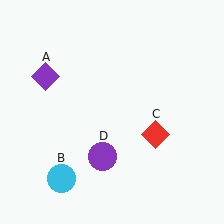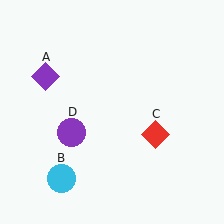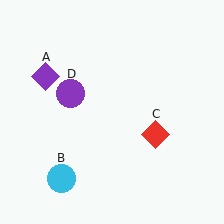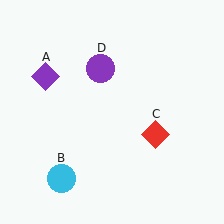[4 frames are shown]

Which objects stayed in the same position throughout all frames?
Purple diamond (object A) and cyan circle (object B) and red diamond (object C) remained stationary.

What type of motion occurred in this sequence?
The purple circle (object D) rotated clockwise around the center of the scene.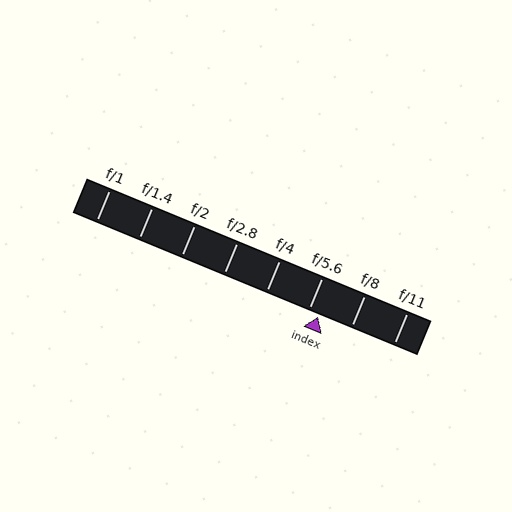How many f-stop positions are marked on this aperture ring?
There are 8 f-stop positions marked.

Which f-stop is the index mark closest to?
The index mark is closest to f/5.6.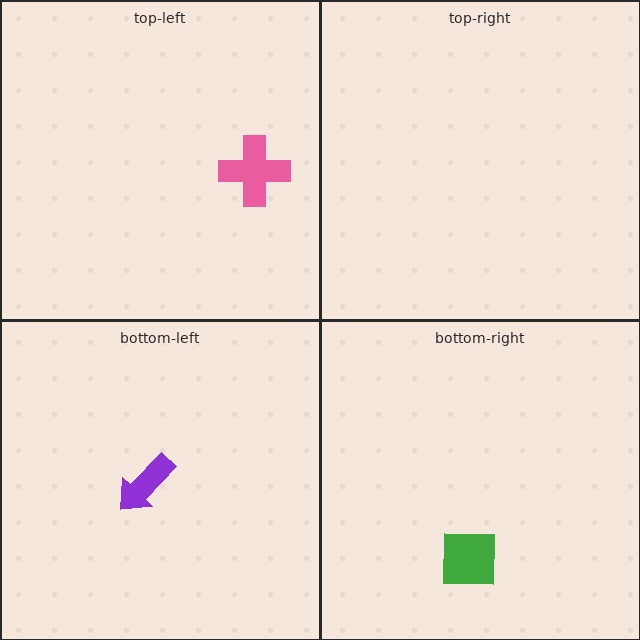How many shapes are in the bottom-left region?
1.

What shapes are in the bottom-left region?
The purple arrow.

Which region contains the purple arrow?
The bottom-left region.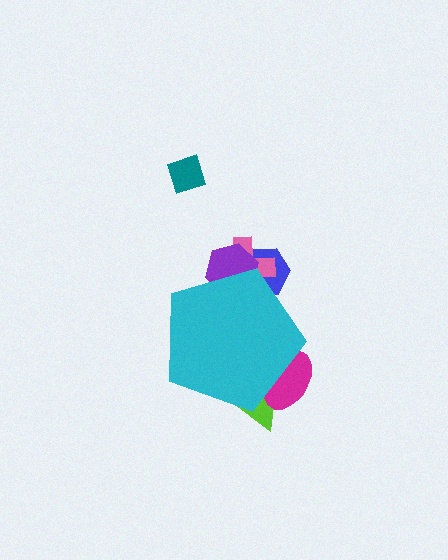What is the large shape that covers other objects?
A cyan pentagon.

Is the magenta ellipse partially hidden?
Yes, the magenta ellipse is partially hidden behind the cyan pentagon.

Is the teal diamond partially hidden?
No, the teal diamond is fully visible.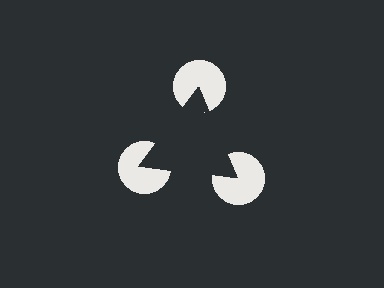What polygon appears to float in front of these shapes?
An illusory triangle — its edges are inferred from the aligned wedge cuts in the pac-man discs, not physically drawn.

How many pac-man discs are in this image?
There are 3 — one at each vertex of the illusory triangle.